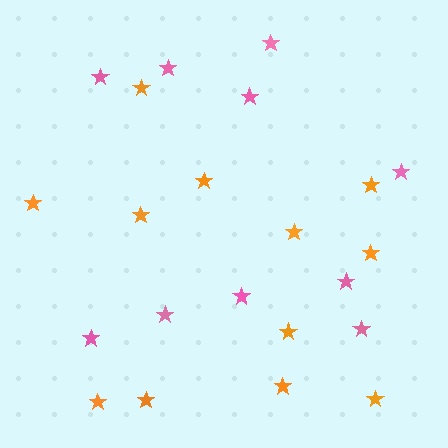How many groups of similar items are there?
There are 2 groups: one group of pink stars (10) and one group of orange stars (12).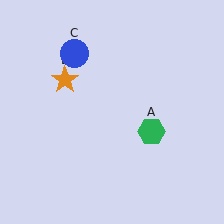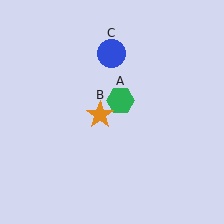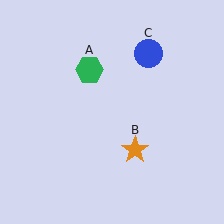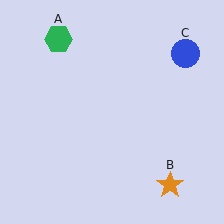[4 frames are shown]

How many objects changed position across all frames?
3 objects changed position: green hexagon (object A), orange star (object B), blue circle (object C).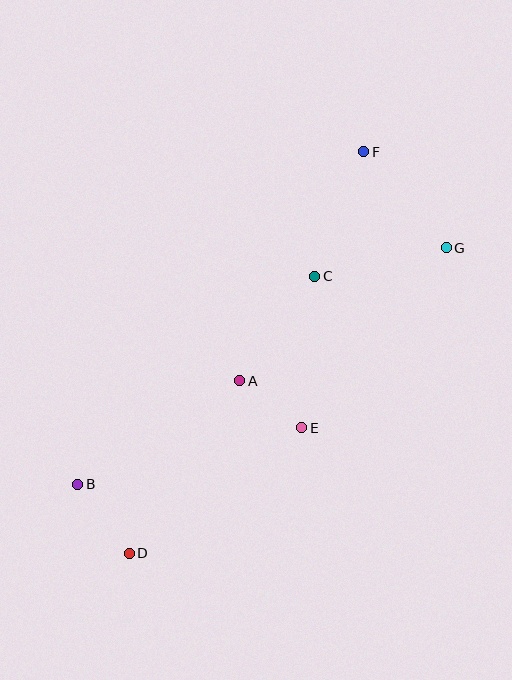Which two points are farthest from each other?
Points D and F are farthest from each other.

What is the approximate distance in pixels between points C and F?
The distance between C and F is approximately 134 pixels.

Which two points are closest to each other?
Points A and E are closest to each other.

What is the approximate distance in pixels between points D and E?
The distance between D and E is approximately 213 pixels.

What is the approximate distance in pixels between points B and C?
The distance between B and C is approximately 316 pixels.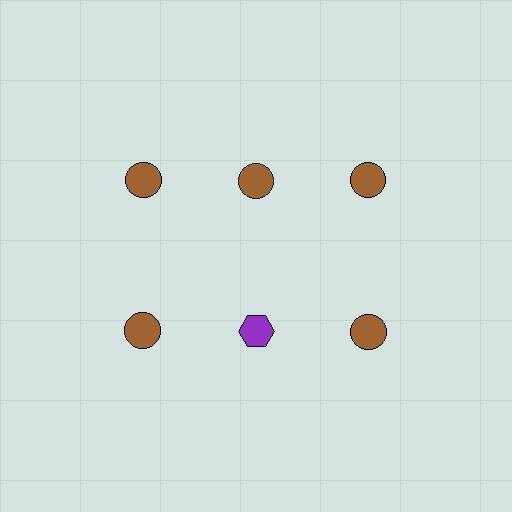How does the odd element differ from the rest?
It differs in both color (purple instead of brown) and shape (hexagon instead of circle).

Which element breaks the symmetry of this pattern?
The purple hexagon in the second row, second from left column breaks the symmetry. All other shapes are brown circles.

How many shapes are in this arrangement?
There are 6 shapes arranged in a grid pattern.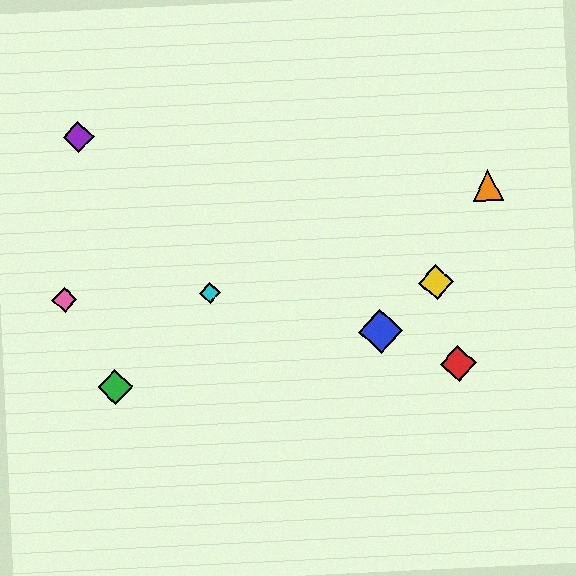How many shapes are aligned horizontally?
3 shapes (the yellow diamond, the cyan diamond, the pink diamond) are aligned horizontally.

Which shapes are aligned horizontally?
The yellow diamond, the cyan diamond, the pink diamond are aligned horizontally.